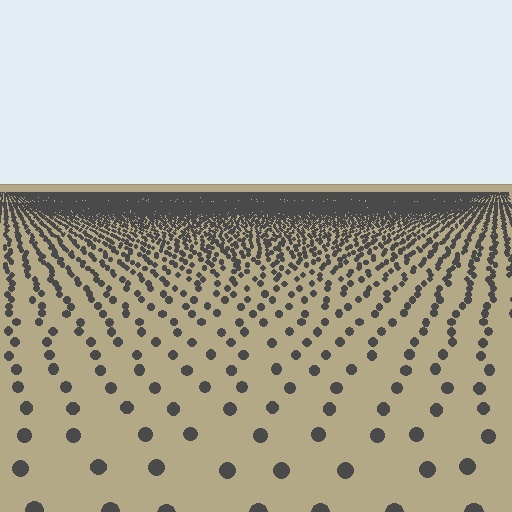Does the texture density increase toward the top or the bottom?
Density increases toward the top.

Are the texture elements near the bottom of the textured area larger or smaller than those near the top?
Larger. Near the bottom, elements are closer to the viewer and appear at a bigger on-screen size.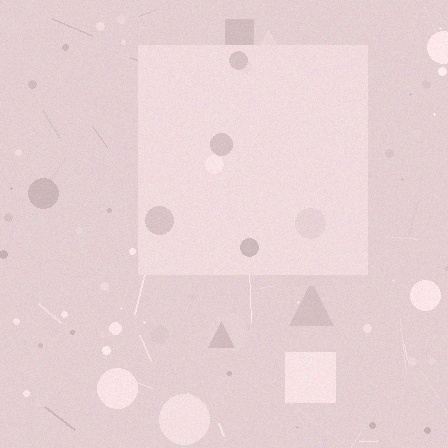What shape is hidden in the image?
A square is hidden in the image.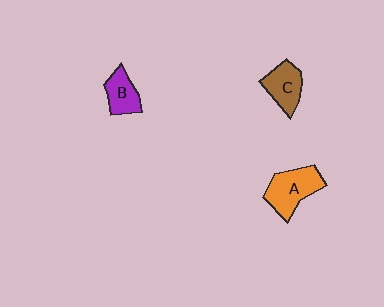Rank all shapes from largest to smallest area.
From largest to smallest: A (orange), C (brown), B (purple).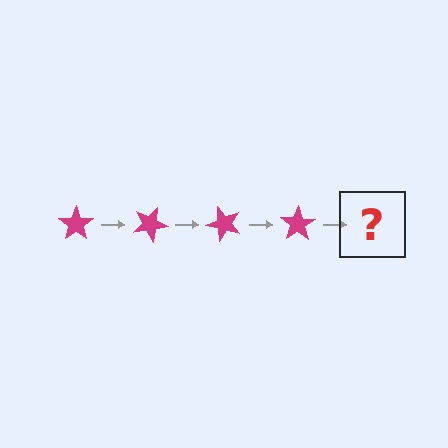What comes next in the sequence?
The next element should be a magenta star rotated 100 degrees.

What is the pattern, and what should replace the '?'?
The pattern is that the star rotates 25 degrees each step. The '?' should be a magenta star rotated 100 degrees.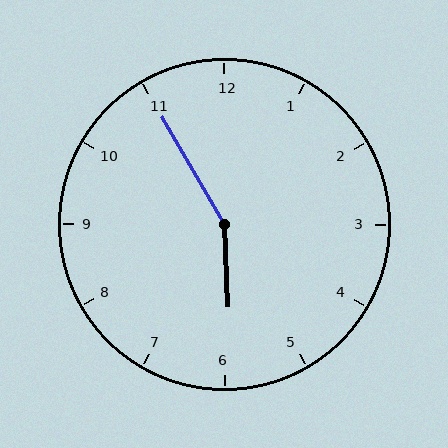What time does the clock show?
5:55.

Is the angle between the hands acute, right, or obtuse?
It is obtuse.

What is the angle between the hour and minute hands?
Approximately 152 degrees.